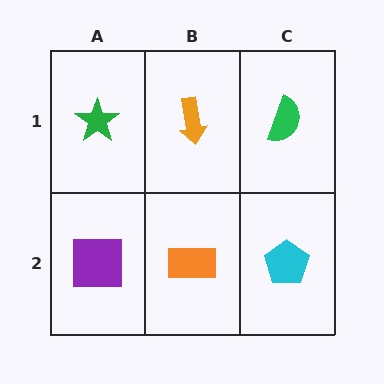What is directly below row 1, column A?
A purple square.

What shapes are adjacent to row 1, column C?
A cyan pentagon (row 2, column C), an orange arrow (row 1, column B).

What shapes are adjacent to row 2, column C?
A green semicircle (row 1, column C), an orange rectangle (row 2, column B).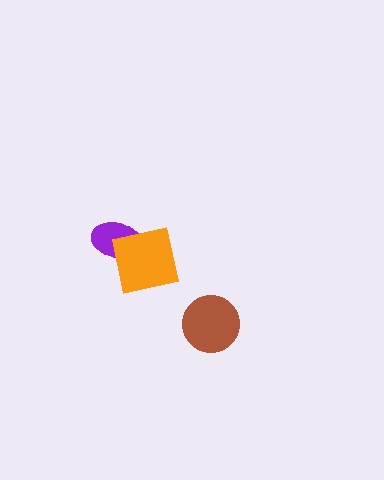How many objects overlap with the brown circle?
0 objects overlap with the brown circle.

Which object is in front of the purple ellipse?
The orange square is in front of the purple ellipse.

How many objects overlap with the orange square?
1 object overlaps with the orange square.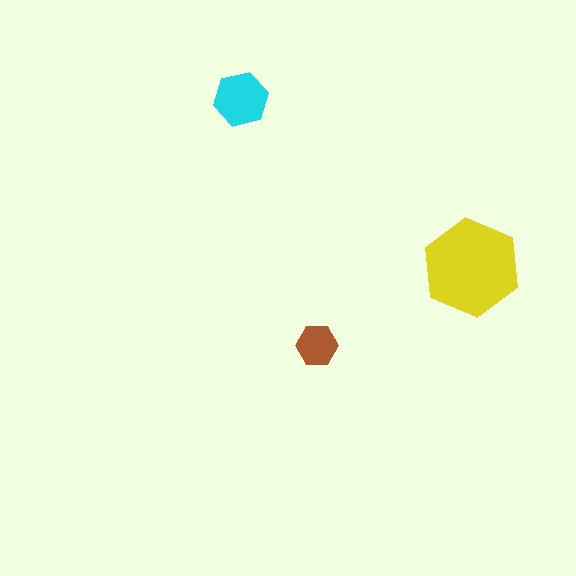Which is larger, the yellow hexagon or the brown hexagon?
The yellow one.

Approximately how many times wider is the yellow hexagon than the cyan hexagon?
About 2 times wider.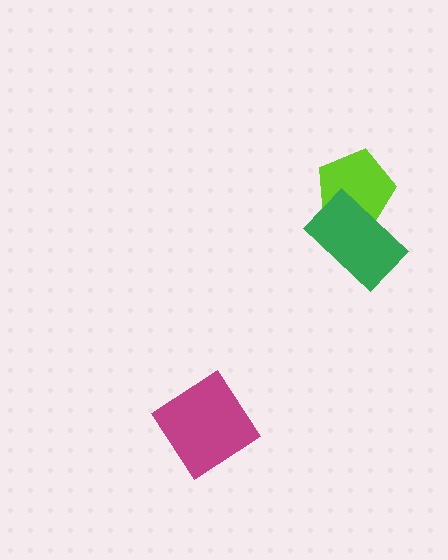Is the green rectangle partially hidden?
No, no other shape covers it.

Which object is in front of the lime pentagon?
The green rectangle is in front of the lime pentagon.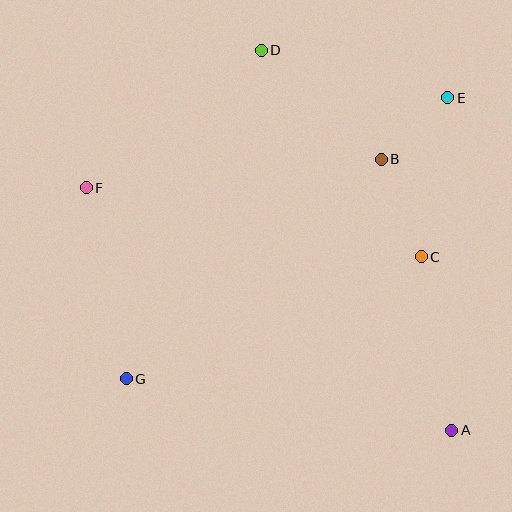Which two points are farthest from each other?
Points A and F are farthest from each other.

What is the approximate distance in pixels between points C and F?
The distance between C and F is approximately 342 pixels.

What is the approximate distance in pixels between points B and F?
The distance between B and F is approximately 297 pixels.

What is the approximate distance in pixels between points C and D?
The distance between C and D is approximately 261 pixels.